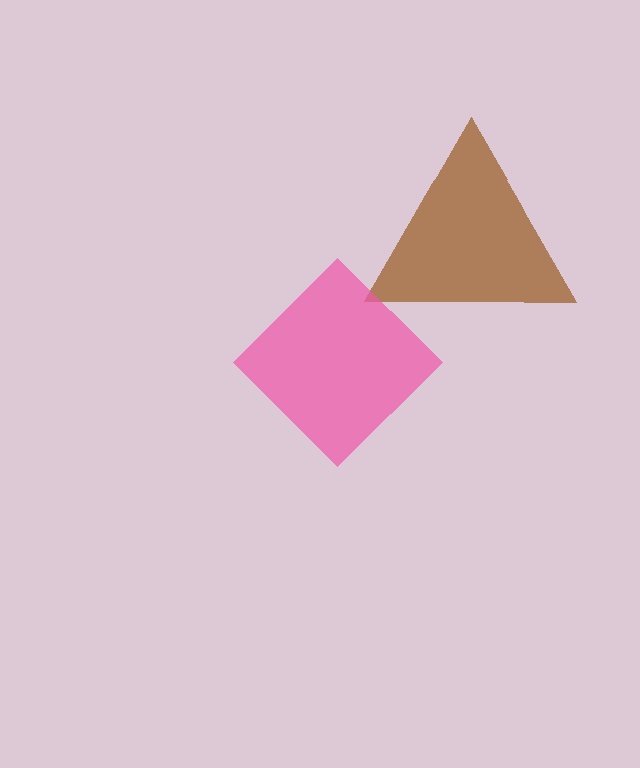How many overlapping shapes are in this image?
There are 2 overlapping shapes in the image.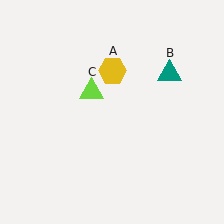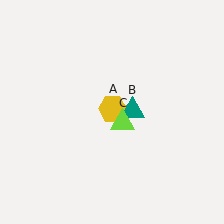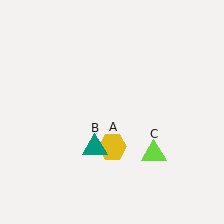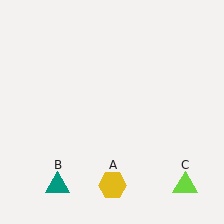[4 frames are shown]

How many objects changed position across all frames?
3 objects changed position: yellow hexagon (object A), teal triangle (object B), lime triangle (object C).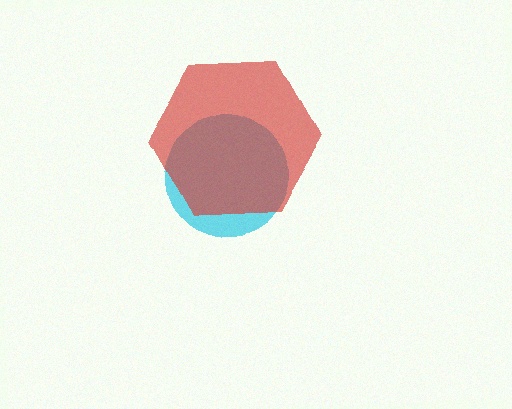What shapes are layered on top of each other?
The layered shapes are: a cyan circle, a red hexagon.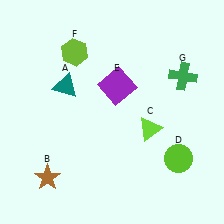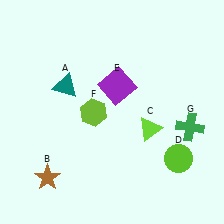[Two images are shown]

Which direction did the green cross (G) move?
The green cross (G) moved down.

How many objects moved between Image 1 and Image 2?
2 objects moved between the two images.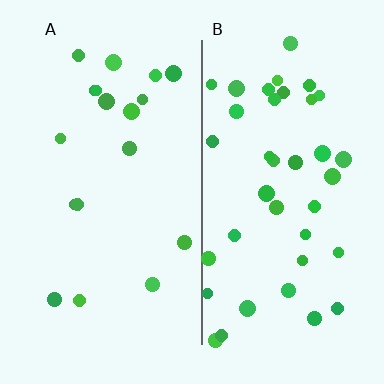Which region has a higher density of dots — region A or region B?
B (the right).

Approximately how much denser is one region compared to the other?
Approximately 2.2× — region B over region A.